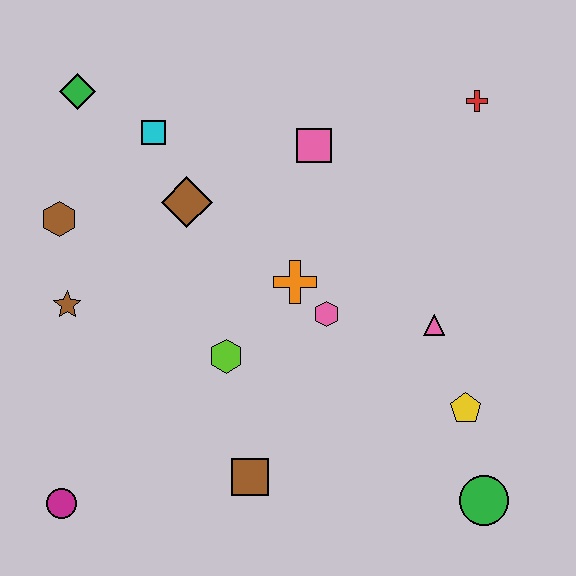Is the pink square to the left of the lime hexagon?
No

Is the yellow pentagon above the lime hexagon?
No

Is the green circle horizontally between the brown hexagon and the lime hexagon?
No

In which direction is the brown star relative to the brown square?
The brown star is to the left of the brown square.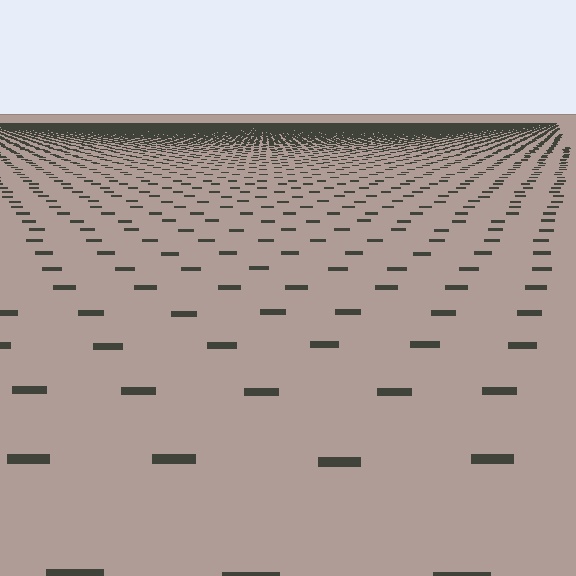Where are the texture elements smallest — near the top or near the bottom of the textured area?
Near the top.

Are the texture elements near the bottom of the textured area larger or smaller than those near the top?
Larger. Near the bottom, elements are closer to the viewer and appear at a bigger on-screen size.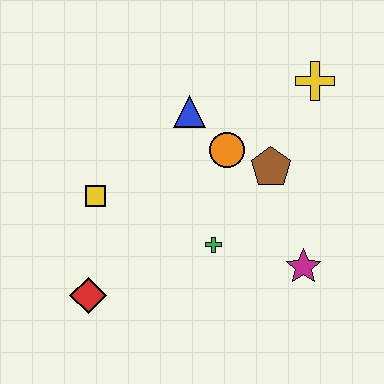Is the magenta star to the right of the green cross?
Yes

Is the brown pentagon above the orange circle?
No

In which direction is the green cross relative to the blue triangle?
The green cross is below the blue triangle.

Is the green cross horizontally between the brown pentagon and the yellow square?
Yes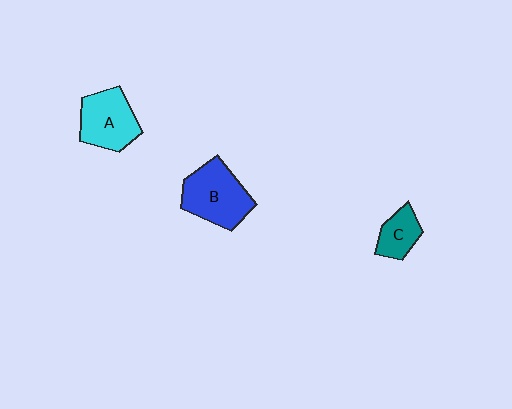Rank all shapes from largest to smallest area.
From largest to smallest: B (blue), A (cyan), C (teal).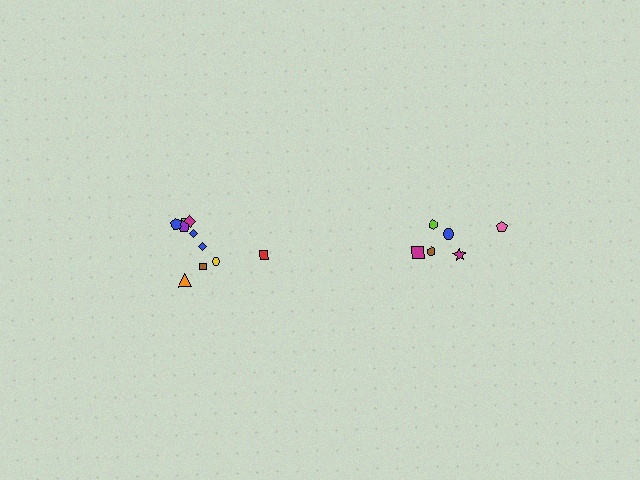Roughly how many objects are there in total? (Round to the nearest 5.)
Roughly 15 objects in total.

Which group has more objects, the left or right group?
The left group.